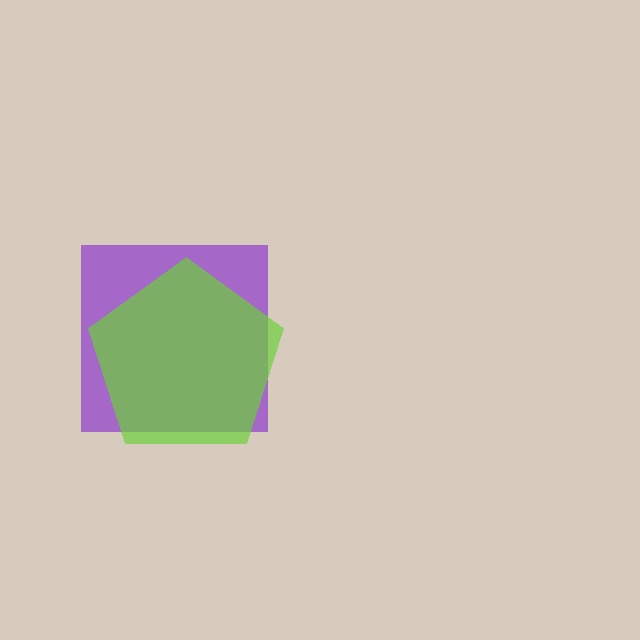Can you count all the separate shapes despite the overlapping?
Yes, there are 2 separate shapes.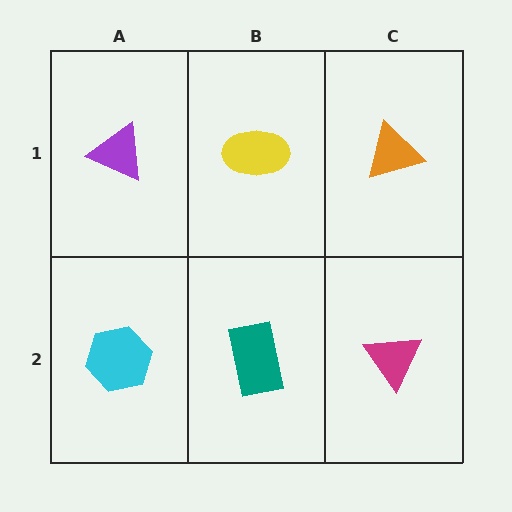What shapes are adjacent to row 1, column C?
A magenta triangle (row 2, column C), a yellow ellipse (row 1, column B).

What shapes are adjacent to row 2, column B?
A yellow ellipse (row 1, column B), a cyan hexagon (row 2, column A), a magenta triangle (row 2, column C).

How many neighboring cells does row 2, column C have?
2.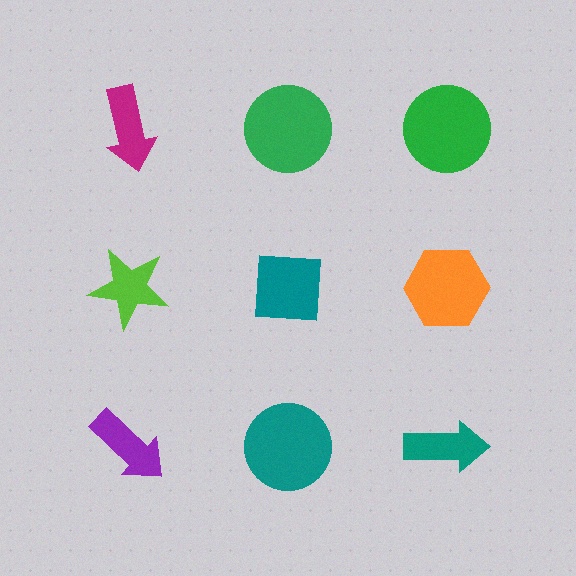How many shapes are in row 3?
3 shapes.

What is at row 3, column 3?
A teal arrow.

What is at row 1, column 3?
A green circle.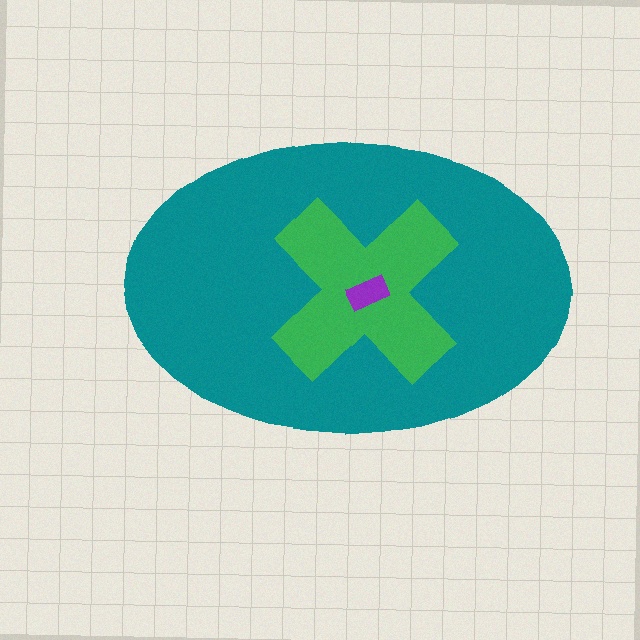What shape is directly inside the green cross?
The purple rectangle.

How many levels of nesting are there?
3.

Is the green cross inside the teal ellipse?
Yes.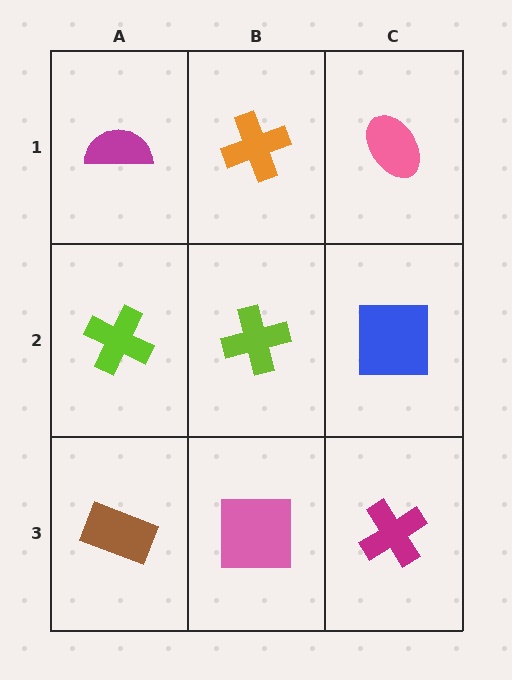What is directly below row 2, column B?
A pink square.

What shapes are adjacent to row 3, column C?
A blue square (row 2, column C), a pink square (row 3, column B).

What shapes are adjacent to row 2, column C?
A pink ellipse (row 1, column C), a magenta cross (row 3, column C), a lime cross (row 2, column B).